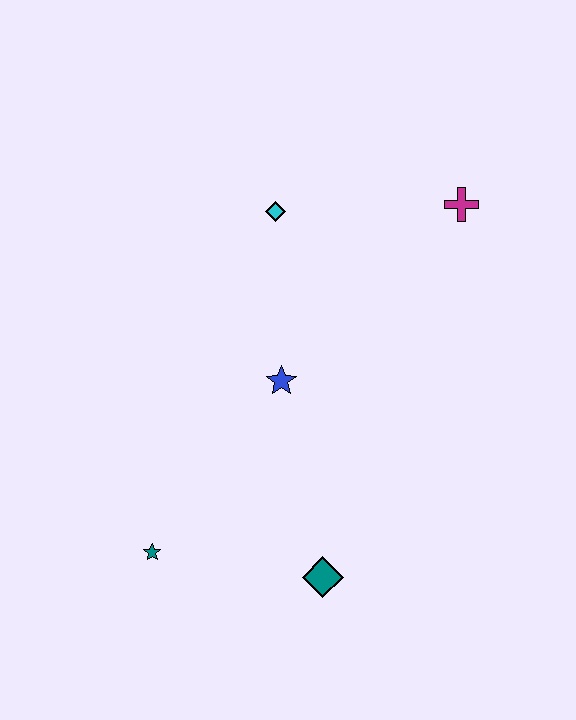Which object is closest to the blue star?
The cyan diamond is closest to the blue star.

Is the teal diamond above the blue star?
No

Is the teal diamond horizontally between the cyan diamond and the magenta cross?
Yes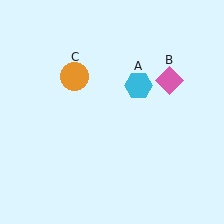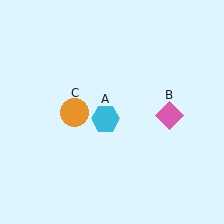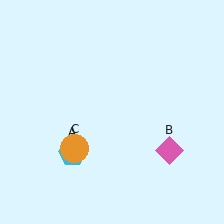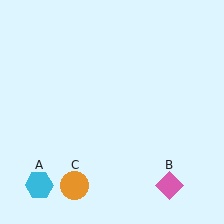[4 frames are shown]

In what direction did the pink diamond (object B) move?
The pink diamond (object B) moved down.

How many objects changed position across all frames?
3 objects changed position: cyan hexagon (object A), pink diamond (object B), orange circle (object C).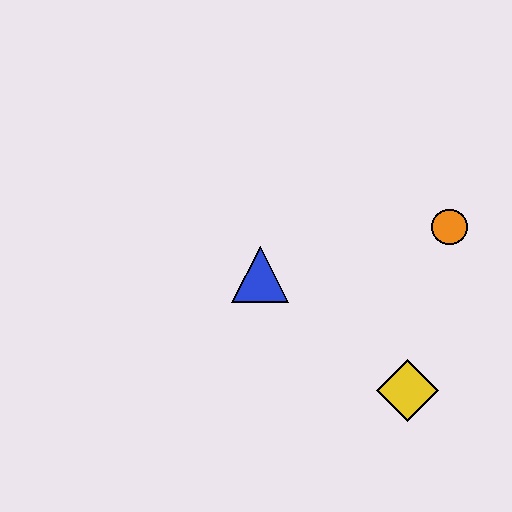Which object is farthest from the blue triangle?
The orange circle is farthest from the blue triangle.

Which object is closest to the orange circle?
The yellow diamond is closest to the orange circle.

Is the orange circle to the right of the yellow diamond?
Yes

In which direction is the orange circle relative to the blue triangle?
The orange circle is to the right of the blue triangle.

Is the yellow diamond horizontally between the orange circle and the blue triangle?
Yes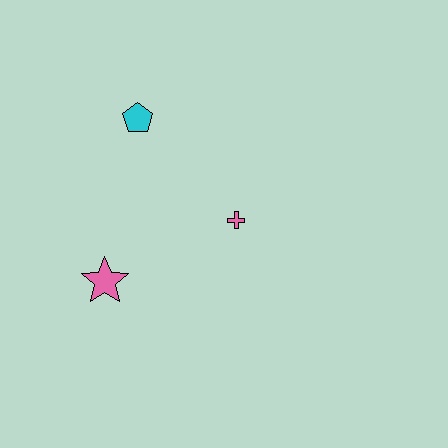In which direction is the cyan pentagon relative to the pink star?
The cyan pentagon is above the pink star.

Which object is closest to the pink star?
The pink cross is closest to the pink star.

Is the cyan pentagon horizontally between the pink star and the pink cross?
Yes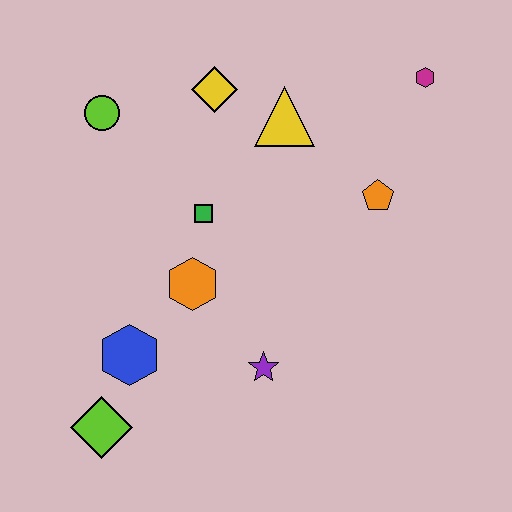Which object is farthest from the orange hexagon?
The magenta hexagon is farthest from the orange hexagon.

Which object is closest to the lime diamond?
The blue hexagon is closest to the lime diamond.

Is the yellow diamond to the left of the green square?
No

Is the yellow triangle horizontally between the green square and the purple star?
No